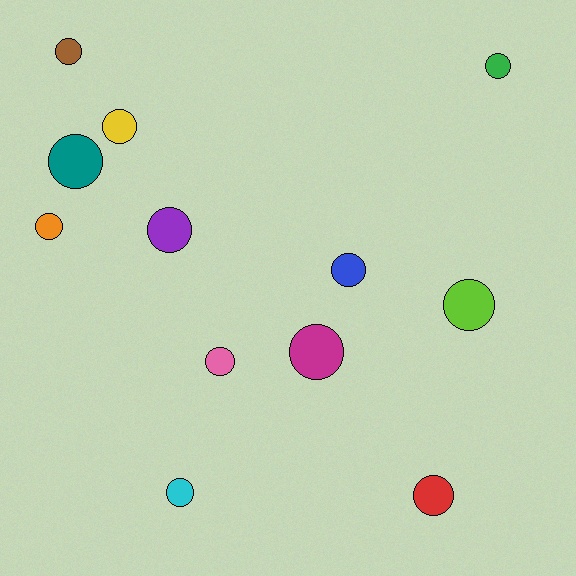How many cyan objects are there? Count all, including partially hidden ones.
There is 1 cyan object.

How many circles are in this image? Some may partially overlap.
There are 12 circles.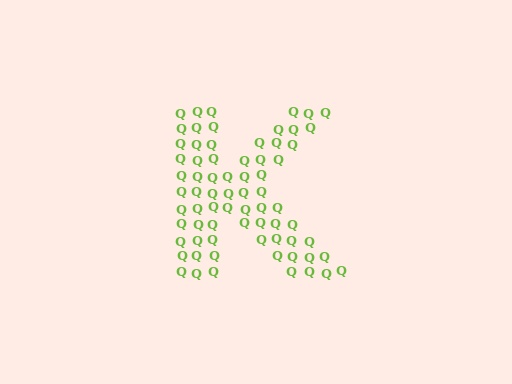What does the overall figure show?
The overall figure shows the letter K.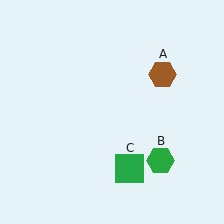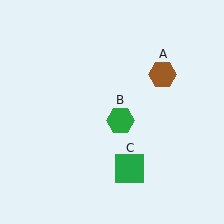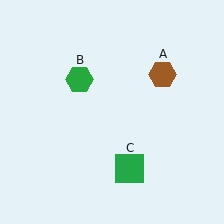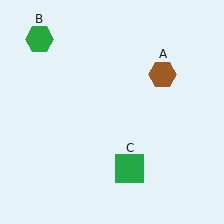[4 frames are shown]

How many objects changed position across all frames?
1 object changed position: green hexagon (object B).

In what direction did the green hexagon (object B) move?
The green hexagon (object B) moved up and to the left.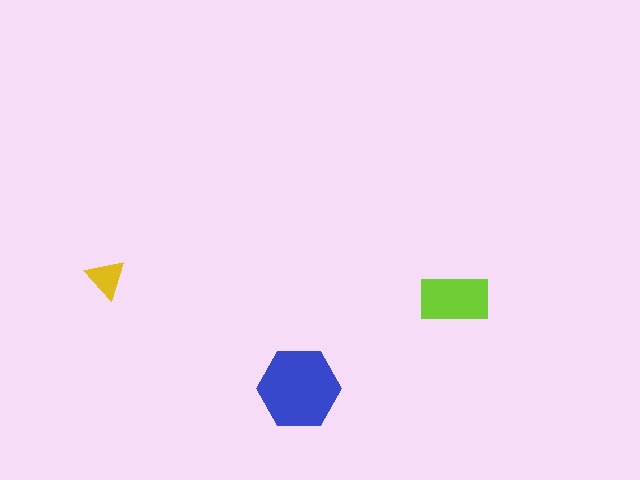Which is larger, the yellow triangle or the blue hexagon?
The blue hexagon.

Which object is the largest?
The blue hexagon.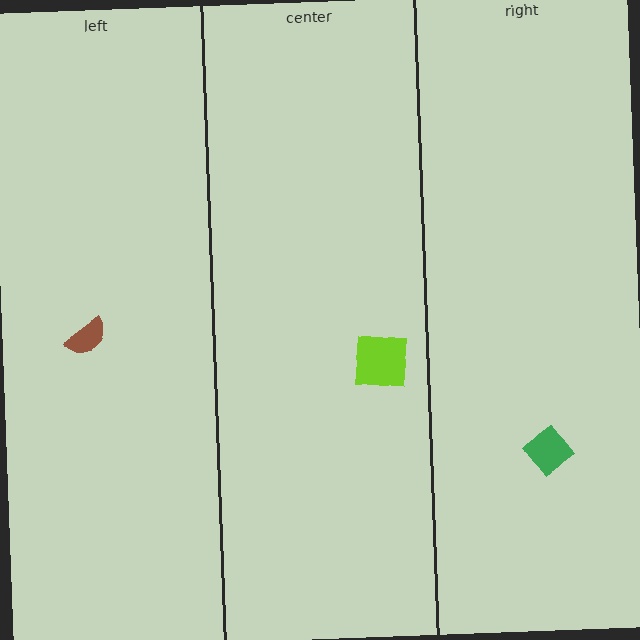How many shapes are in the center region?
1.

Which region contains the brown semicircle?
The left region.